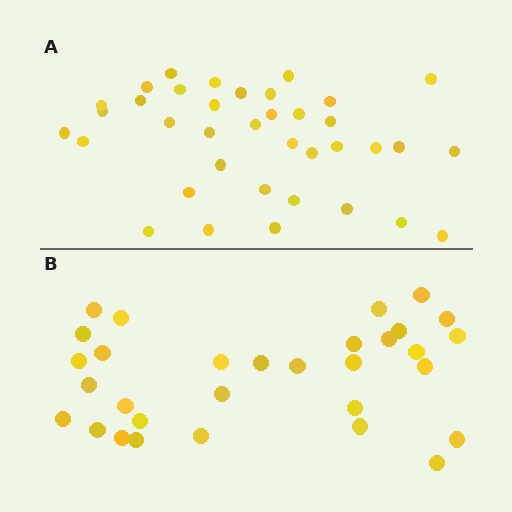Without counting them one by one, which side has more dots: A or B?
Region A (the top region) has more dots.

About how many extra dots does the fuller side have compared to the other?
Region A has about 6 more dots than region B.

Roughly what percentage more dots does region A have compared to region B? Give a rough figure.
About 20% more.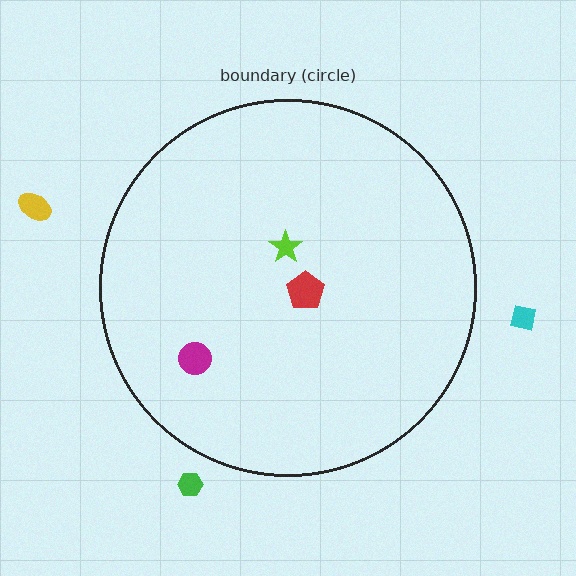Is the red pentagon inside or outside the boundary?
Inside.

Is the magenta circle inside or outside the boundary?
Inside.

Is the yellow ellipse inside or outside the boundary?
Outside.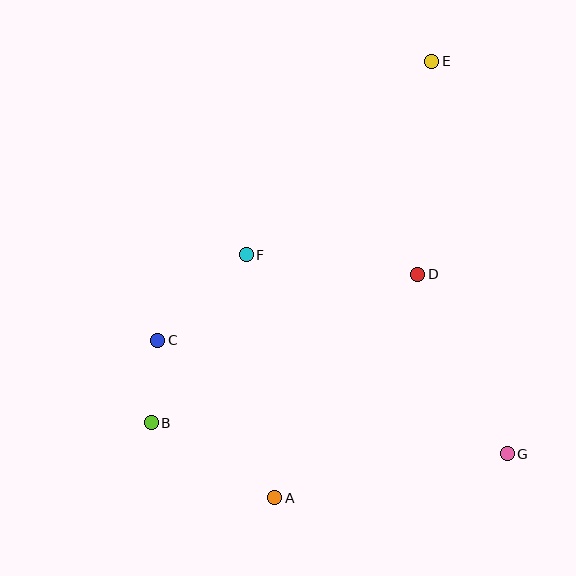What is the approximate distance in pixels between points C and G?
The distance between C and G is approximately 367 pixels.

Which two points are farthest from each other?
Points A and E are farthest from each other.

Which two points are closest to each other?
Points B and C are closest to each other.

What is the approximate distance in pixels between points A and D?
The distance between A and D is approximately 265 pixels.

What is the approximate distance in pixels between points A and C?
The distance between A and C is approximately 197 pixels.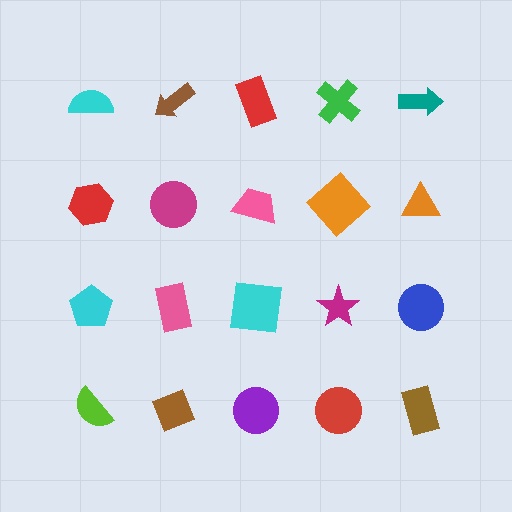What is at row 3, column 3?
A cyan square.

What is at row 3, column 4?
A magenta star.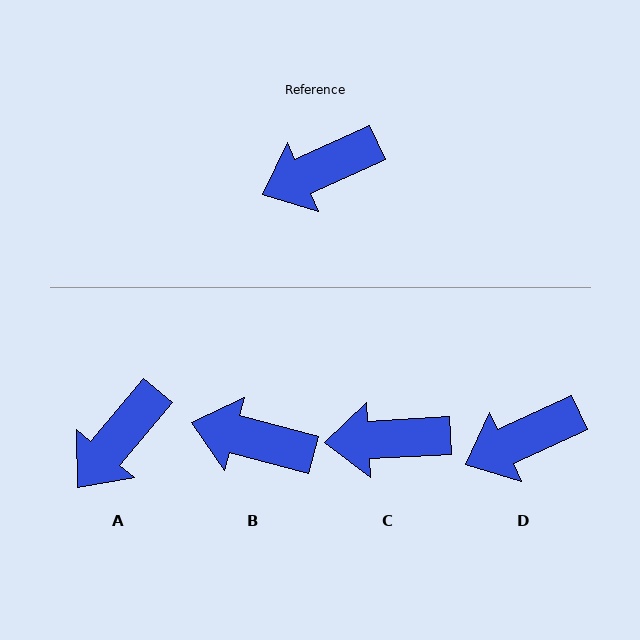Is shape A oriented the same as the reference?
No, it is off by about 26 degrees.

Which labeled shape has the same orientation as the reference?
D.